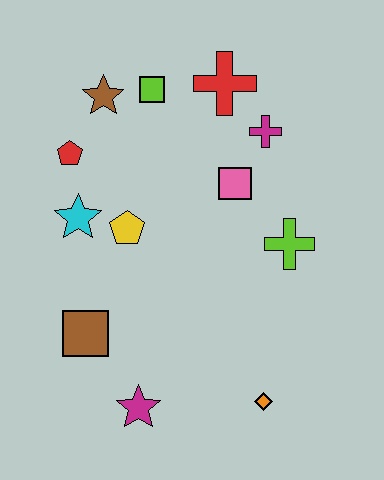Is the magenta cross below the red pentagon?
No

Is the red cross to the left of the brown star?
No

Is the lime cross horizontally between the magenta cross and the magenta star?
No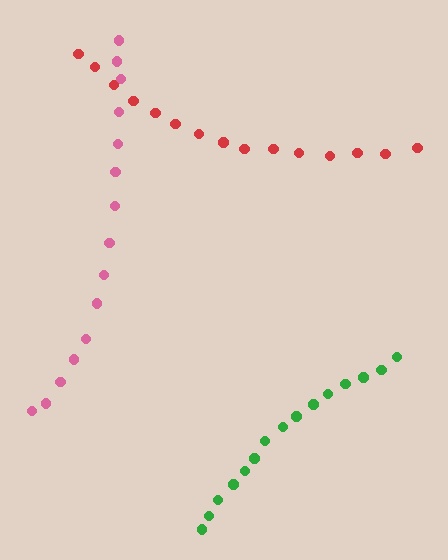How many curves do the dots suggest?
There are 3 distinct paths.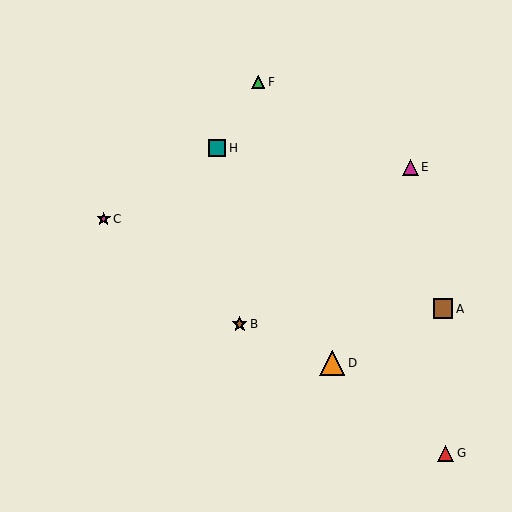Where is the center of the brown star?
The center of the brown star is at (240, 324).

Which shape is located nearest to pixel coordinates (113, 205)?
The magenta star (labeled C) at (104, 219) is nearest to that location.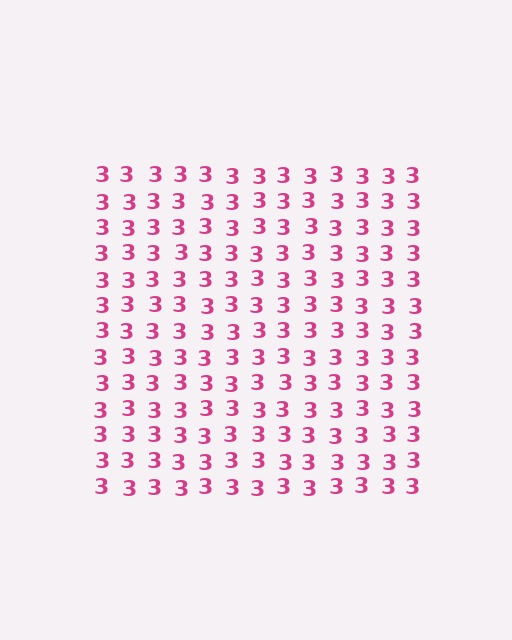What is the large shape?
The large shape is a square.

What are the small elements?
The small elements are digit 3's.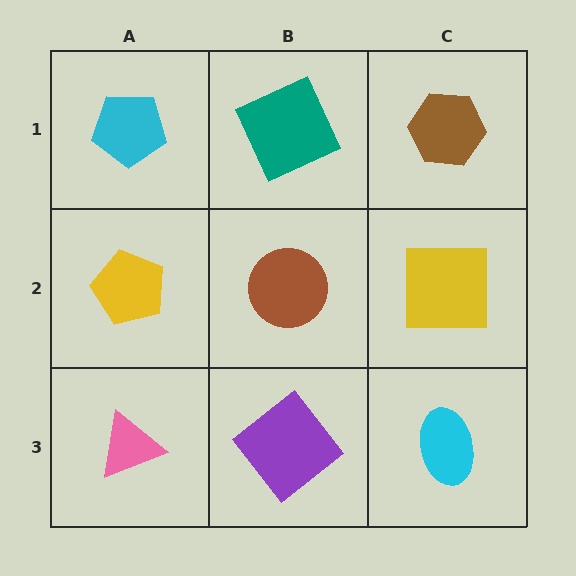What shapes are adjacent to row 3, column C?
A yellow square (row 2, column C), a purple diamond (row 3, column B).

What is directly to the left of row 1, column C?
A teal square.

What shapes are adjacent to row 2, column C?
A brown hexagon (row 1, column C), a cyan ellipse (row 3, column C), a brown circle (row 2, column B).